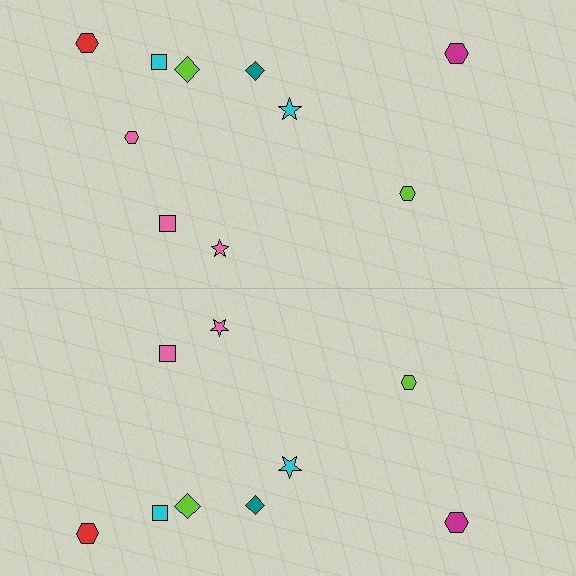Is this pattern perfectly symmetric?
No, the pattern is not perfectly symmetric. A pink hexagon is missing from the bottom side.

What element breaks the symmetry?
A pink hexagon is missing from the bottom side.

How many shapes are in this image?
There are 19 shapes in this image.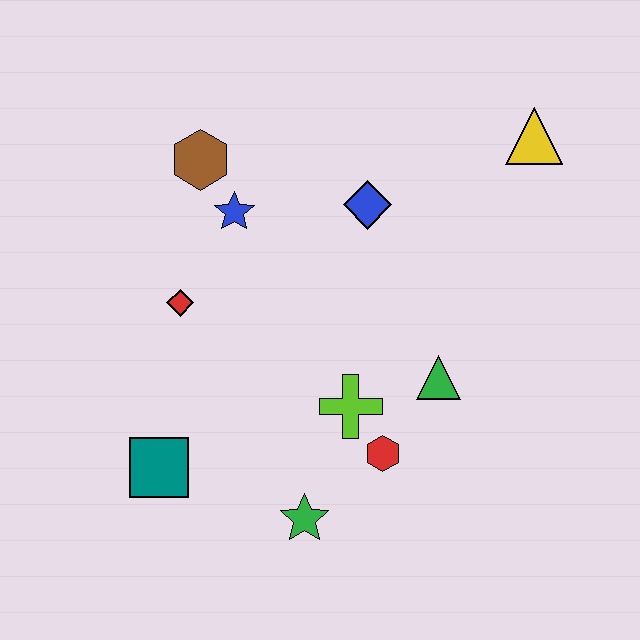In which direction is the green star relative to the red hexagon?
The green star is to the left of the red hexagon.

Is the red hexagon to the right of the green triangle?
No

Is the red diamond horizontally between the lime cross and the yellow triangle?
No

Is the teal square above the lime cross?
No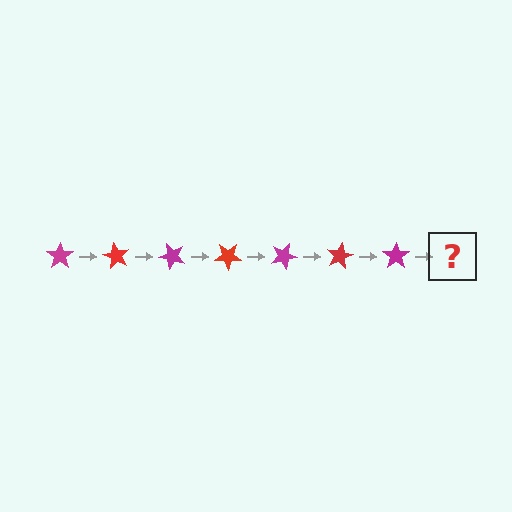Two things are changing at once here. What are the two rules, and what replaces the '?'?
The two rules are that it rotates 60 degrees each step and the color cycles through magenta and red. The '?' should be a red star, rotated 420 degrees from the start.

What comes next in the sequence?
The next element should be a red star, rotated 420 degrees from the start.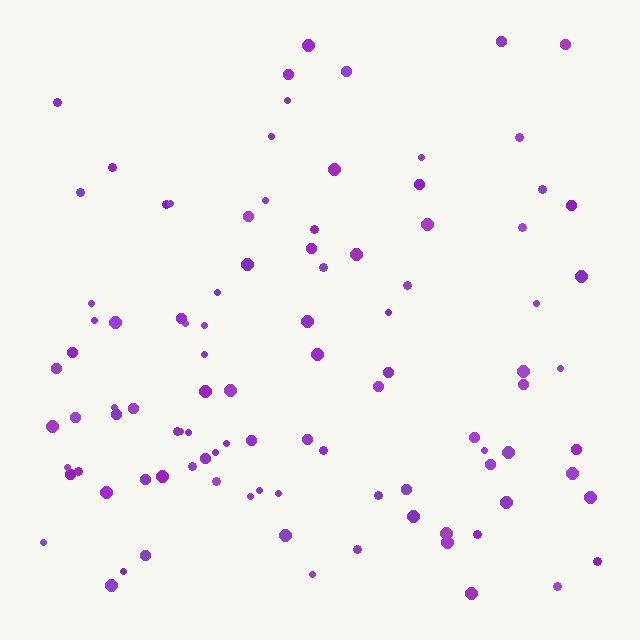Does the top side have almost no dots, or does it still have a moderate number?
Still a moderate number, just noticeably fewer than the bottom.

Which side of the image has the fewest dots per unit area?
The top.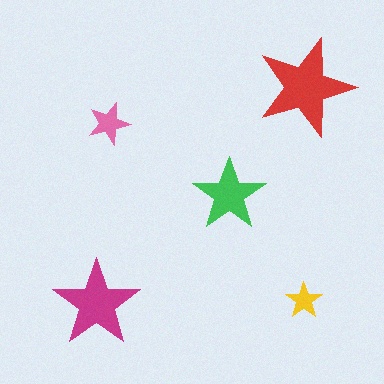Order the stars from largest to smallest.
the red one, the magenta one, the green one, the pink one, the yellow one.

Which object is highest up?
The red star is topmost.